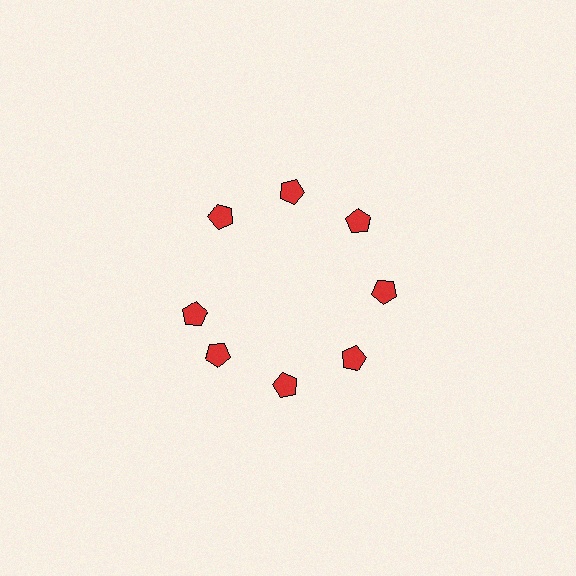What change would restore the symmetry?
The symmetry would be restored by rotating it back into even spacing with its neighbors so that all 8 pentagons sit at equal angles and equal distance from the center.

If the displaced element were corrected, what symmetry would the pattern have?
It would have 8-fold rotational symmetry — the pattern would map onto itself every 45 degrees.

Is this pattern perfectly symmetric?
No. The 8 red pentagons are arranged in a ring, but one element near the 9 o'clock position is rotated out of alignment along the ring, breaking the 8-fold rotational symmetry.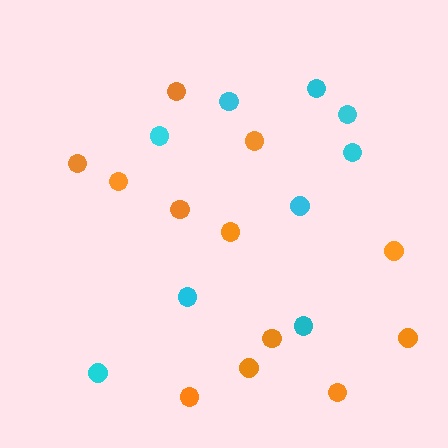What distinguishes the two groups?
There are 2 groups: one group of cyan circles (9) and one group of orange circles (12).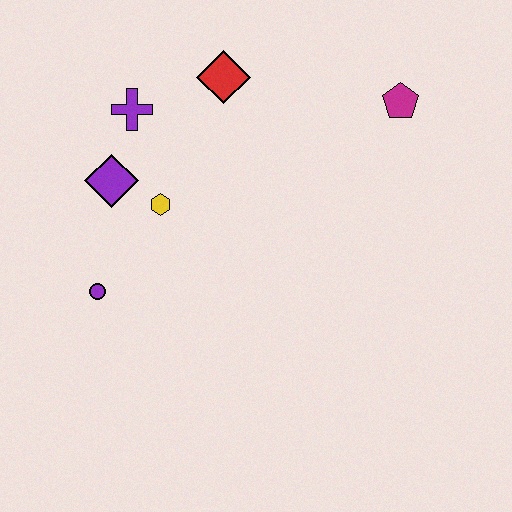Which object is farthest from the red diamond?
The purple circle is farthest from the red diamond.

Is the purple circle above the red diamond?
No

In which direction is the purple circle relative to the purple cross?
The purple circle is below the purple cross.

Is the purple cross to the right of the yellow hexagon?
No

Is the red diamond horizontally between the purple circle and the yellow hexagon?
No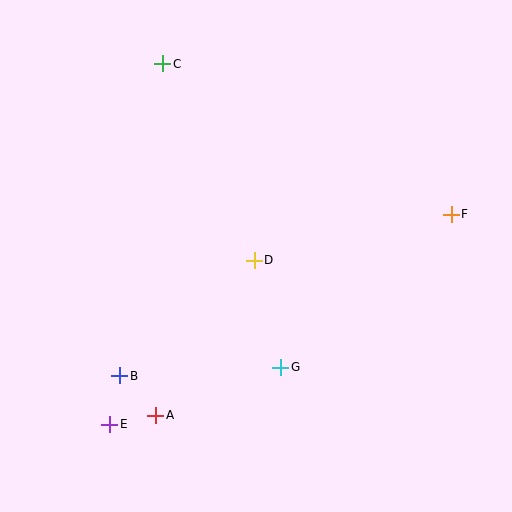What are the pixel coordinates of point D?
Point D is at (254, 260).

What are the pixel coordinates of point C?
Point C is at (163, 64).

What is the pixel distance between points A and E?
The distance between A and E is 47 pixels.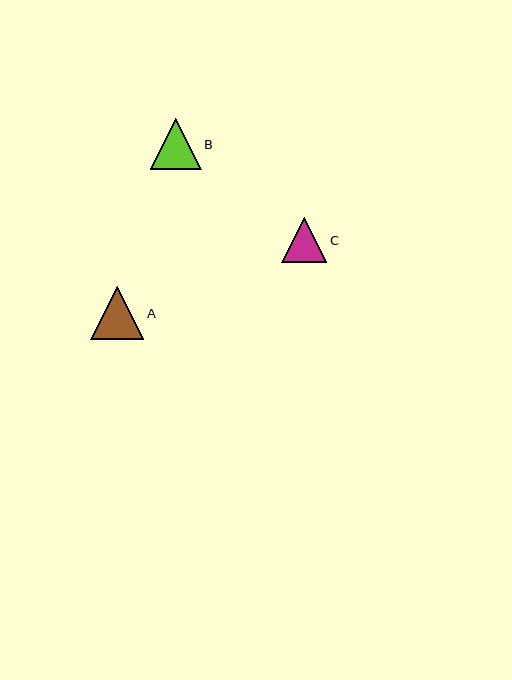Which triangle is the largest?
Triangle A is the largest with a size of approximately 53 pixels.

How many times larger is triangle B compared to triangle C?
Triangle B is approximately 1.1 times the size of triangle C.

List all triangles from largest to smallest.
From largest to smallest: A, B, C.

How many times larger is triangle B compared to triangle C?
Triangle B is approximately 1.1 times the size of triangle C.